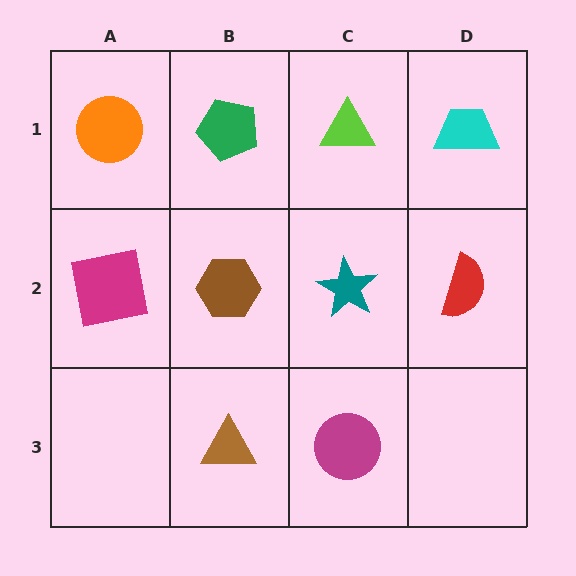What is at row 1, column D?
A cyan trapezoid.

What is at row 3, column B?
A brown triangle.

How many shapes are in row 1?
4 shapes.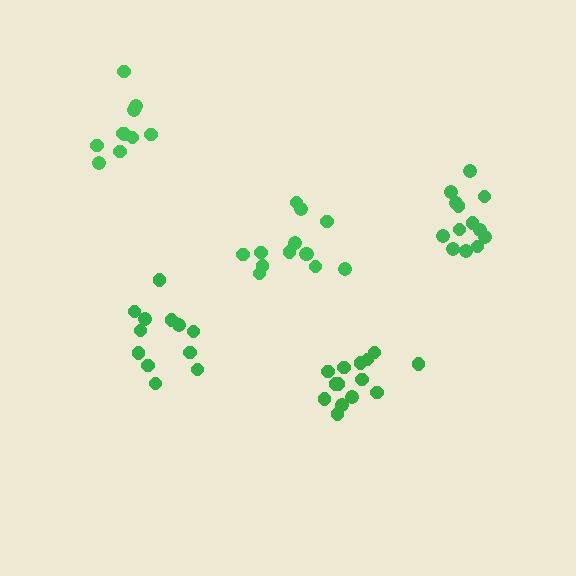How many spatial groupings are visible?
There are 5 spatial groupings.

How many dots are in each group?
Group 1: 13 dots, Group 2: 12 dots, Group 3: 10 dots, Group 4: 14 dots, Group 5: 13 dots (62 total).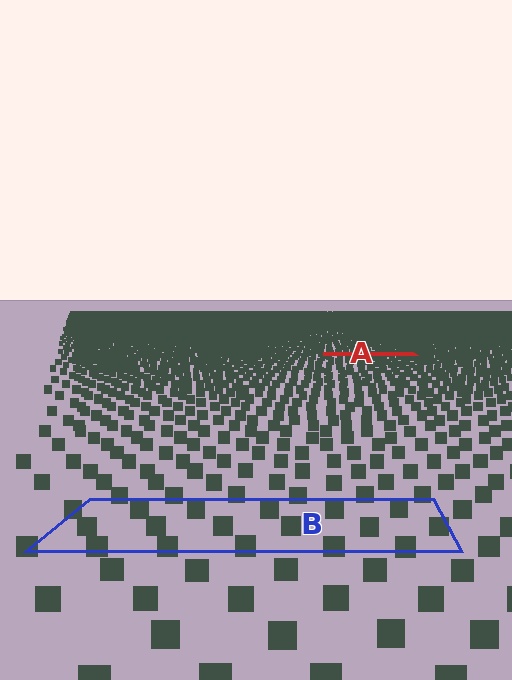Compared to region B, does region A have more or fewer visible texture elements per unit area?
Region A has more texture elements per unit area — they are packed more densely because it is farther away.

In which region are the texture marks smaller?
The texture marks are smaller in region A, because it is farther away.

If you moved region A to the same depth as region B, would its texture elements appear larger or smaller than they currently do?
They would appear larger. At a closer depth, the same texture elements are projected at a bigger on-screen size.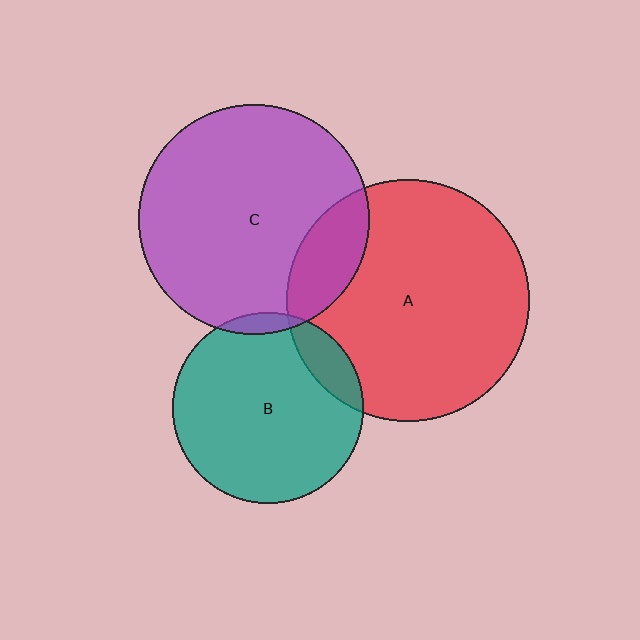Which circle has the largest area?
Circle A (red).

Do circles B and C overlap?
Yes.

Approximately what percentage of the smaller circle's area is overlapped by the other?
Approximately 5%.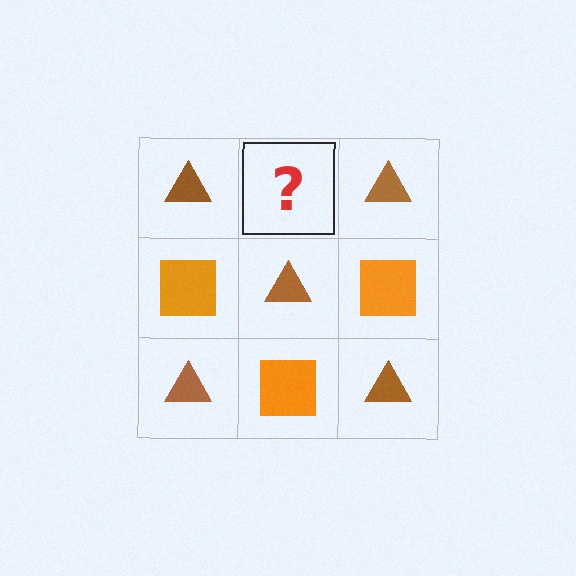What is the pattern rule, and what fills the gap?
The rule is that it alternates brown triangle and orange square in a checkerboard pattern. The gap should be filled with an orange square.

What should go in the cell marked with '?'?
The missing cell should contain an orange square.